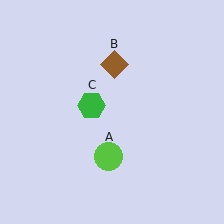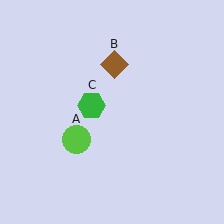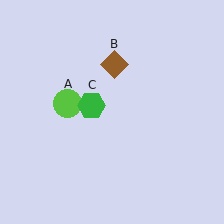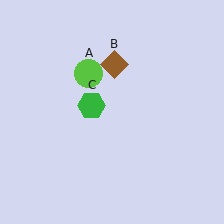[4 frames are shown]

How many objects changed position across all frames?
1 object changed position: lime circle (object A).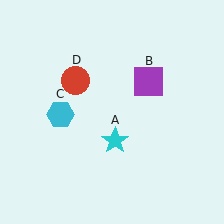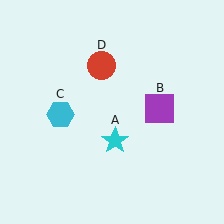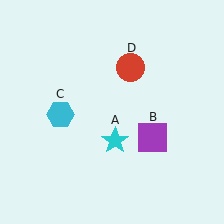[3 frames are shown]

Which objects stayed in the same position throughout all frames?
Cyan star (object A) and cyan hexagon (object C) remained stationary.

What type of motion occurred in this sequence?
The purple square (object B), red circle (object D) rotated clockwise around the center of the scene.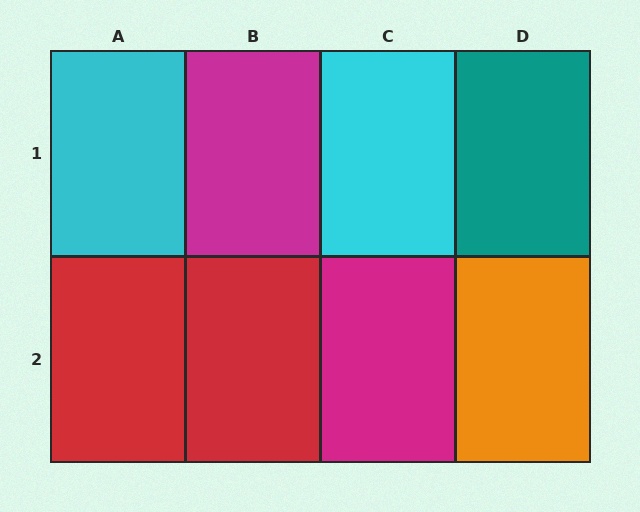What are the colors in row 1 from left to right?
Cyan, magenta, cyan, teal.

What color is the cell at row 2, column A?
Red.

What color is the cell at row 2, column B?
Red.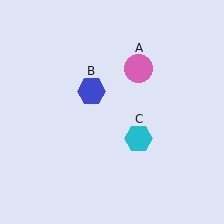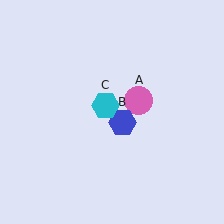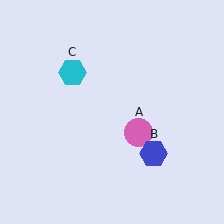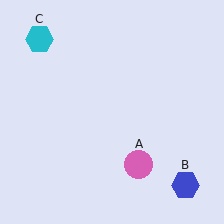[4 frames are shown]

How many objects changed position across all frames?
3 objects changed position: pink circle (object A), blue hexagon (object B), cyan hexagon (object C).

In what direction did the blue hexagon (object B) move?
The blue hexagon (object B) moved down and to the right.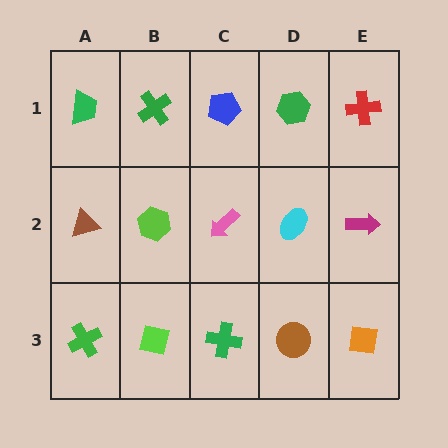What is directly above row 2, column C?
A blue pentagon.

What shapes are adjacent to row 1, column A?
A brown triangle (row 2, column A), a green cross (row 1, column B).